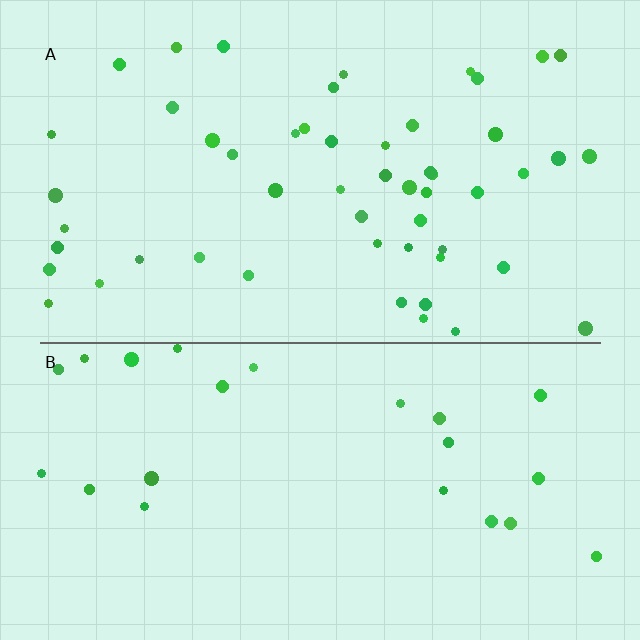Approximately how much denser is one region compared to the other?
Approximately 2.3× — region A over region B.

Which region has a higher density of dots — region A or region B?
A (the top).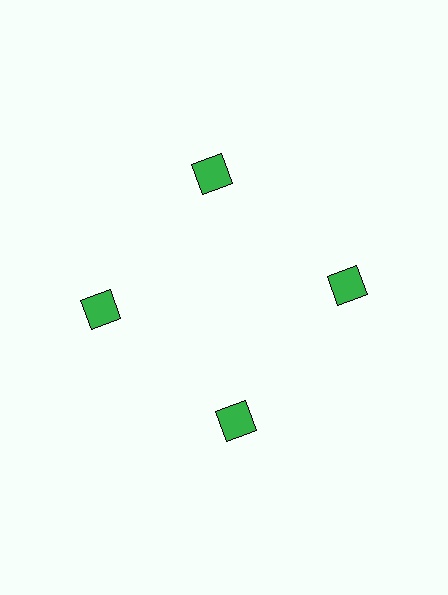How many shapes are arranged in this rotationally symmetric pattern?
There are 4 shapes, arranged in 4 groups of 1.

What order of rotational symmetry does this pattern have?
This pattern has 4-fold rotational symmetry.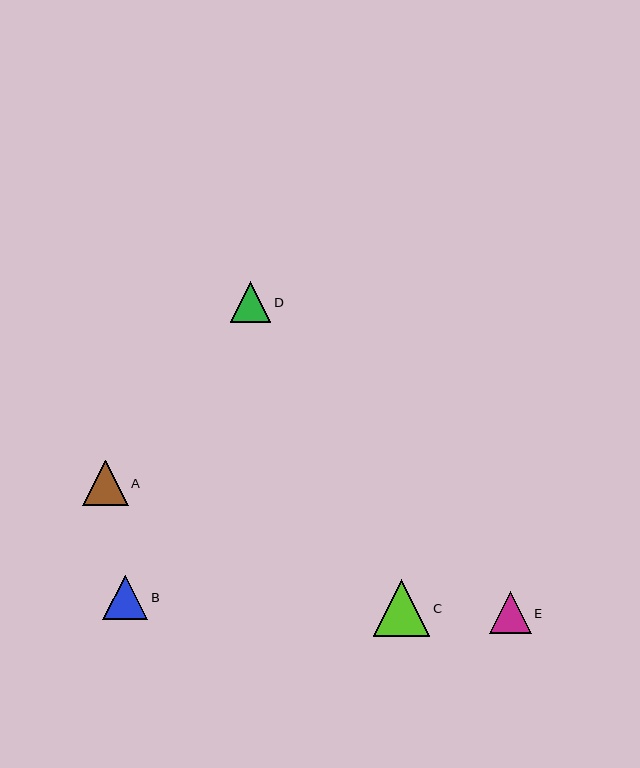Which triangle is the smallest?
Triangle D is the smallest with a size of approximately 41 pixels.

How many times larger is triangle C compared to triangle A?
Triangle C is approximately 1.3 times the size of triangle A.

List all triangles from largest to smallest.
From largest to smallest: C, A, B, E, D.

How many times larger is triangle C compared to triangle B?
Triangle C is approximately 1.3 times the size of triangle B.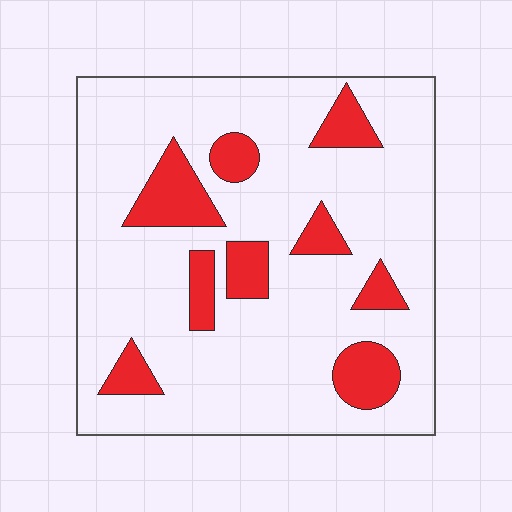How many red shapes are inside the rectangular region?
9.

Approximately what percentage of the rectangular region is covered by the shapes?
Approximately 20%.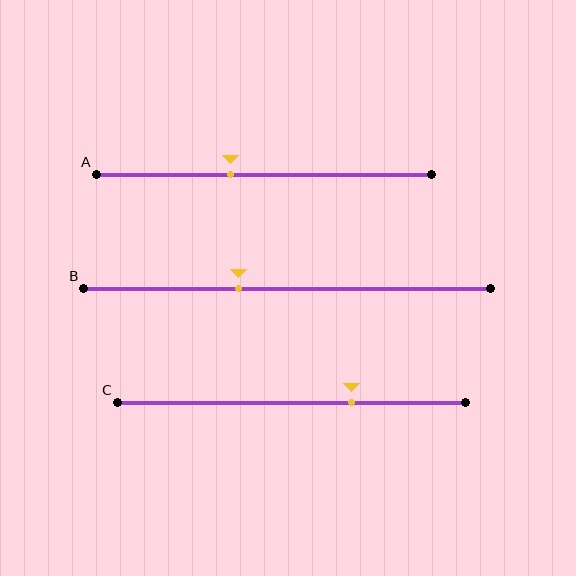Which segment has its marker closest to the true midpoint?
Segment A has its marker closest to the true midpoint.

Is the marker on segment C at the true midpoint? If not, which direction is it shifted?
No, the marker on segment C is shifted to the right by about 17% of the segment length.